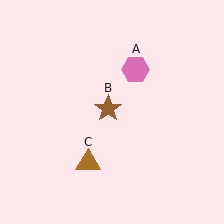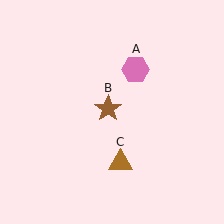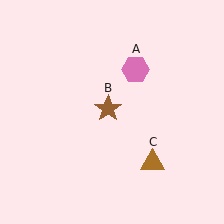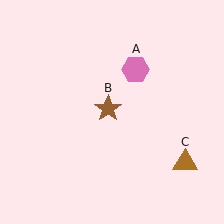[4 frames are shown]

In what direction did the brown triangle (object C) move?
The brown triangle (object C) moved right.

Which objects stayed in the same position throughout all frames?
Pink hexagon (object A) and brown star (object B) remained stationary.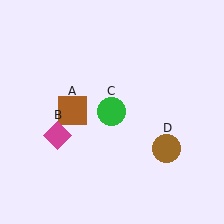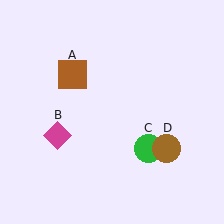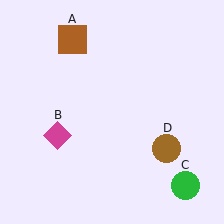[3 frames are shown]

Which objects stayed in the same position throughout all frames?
Magenta diamond (object B) and brown circle (object D) remained stationary.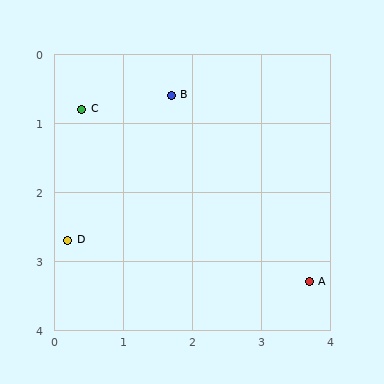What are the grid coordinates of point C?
Point C is at approximately (0.4, 0.8).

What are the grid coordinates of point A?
Point A is at approximately (3.7, 3.3).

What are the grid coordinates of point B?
Point B is at approximately (1.7, 0.6).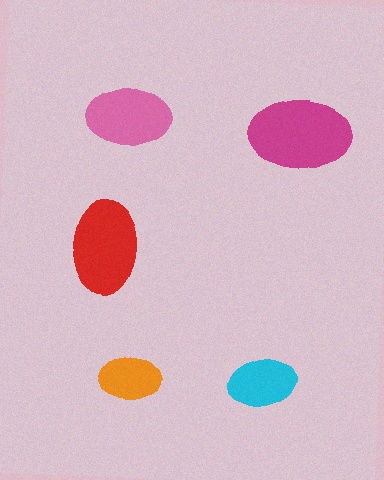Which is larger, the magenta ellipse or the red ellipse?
The magenta one.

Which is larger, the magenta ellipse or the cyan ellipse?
The magenta one.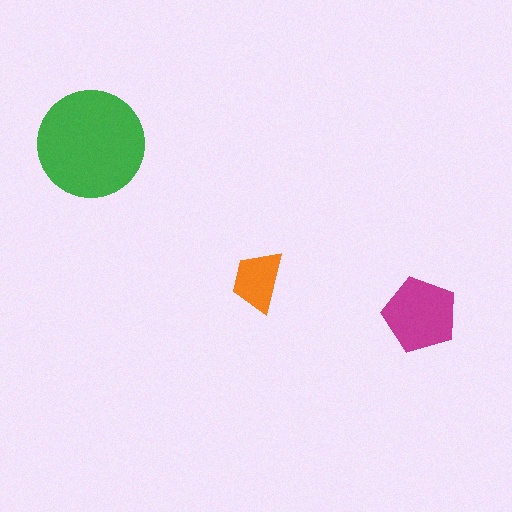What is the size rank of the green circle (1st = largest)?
1st.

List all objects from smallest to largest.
The orange trapezoid, the magenta pentagon, the green circle.